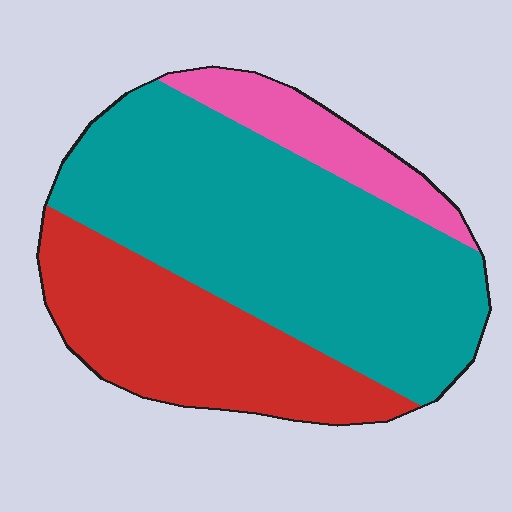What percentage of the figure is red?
Red takes up about one third (1/3) of the figure.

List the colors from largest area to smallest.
From largest to smallest: teal, red, pink.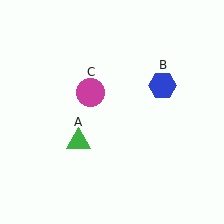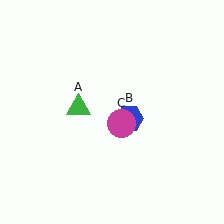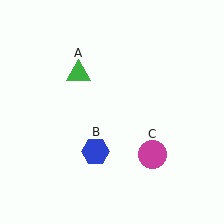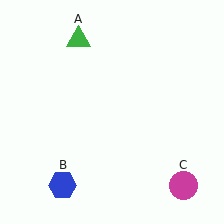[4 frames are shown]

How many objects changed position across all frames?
3 objects changed position: green triangle (object A), blue hexagon (object B), magenta circle (object C).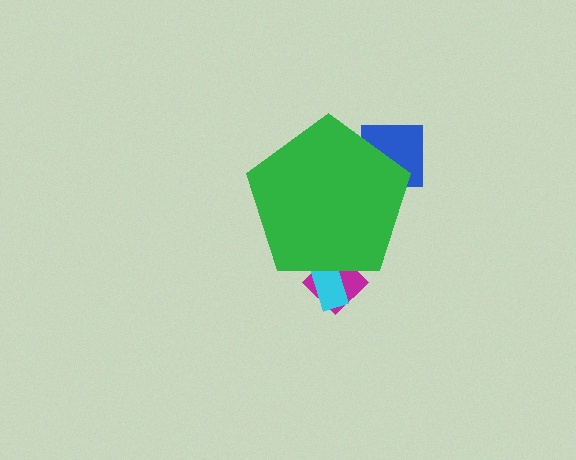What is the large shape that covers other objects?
A green pentagon.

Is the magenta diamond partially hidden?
Yes, the magenta diamond is partially hidden behind the green pentagon.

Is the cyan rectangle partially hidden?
Yes, the cyan rectangle is partially hidden behind the green pentagon.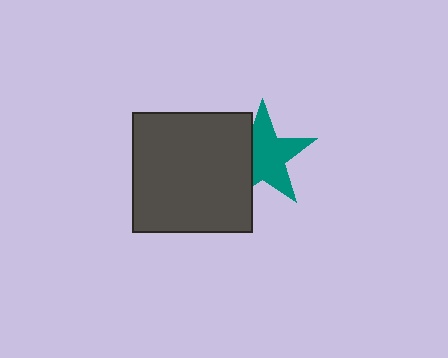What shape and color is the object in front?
The object in front is a dark gray square.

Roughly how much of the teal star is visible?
Most of it is visible (roughly 66%).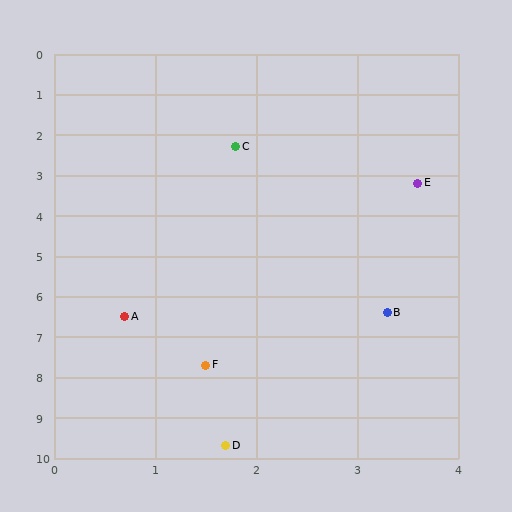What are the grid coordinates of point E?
Point E is at approximately (3.6, 3.2).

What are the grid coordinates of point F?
Point F is at approximately (1.5, 7.7).